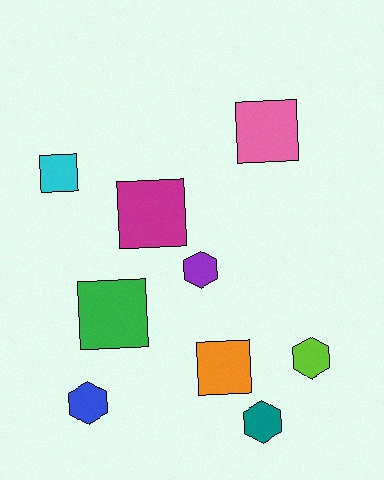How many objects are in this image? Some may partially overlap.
There are 9 objects.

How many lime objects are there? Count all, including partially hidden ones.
There is 1 lime object.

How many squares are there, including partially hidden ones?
There are 5 squares.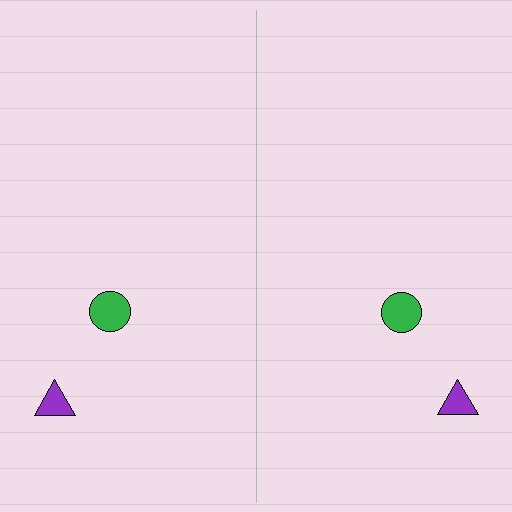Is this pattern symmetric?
Yes, this pattern has bilateral (reflection) symmetry.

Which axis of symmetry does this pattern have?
The pattern has a vertical axis of symmetry running through the center of the image.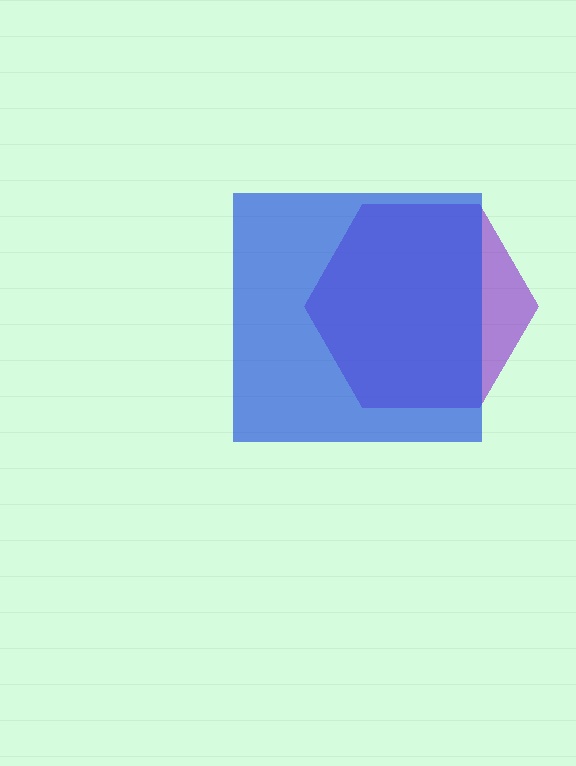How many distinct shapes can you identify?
There are 2 distinct shapes: a purple hexagon, a blue square.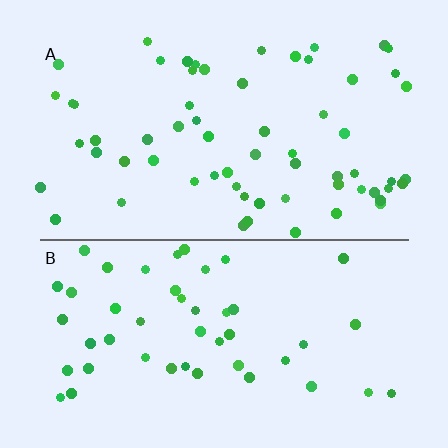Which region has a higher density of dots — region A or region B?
A (the top).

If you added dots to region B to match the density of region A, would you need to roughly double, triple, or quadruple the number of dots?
Approximately double.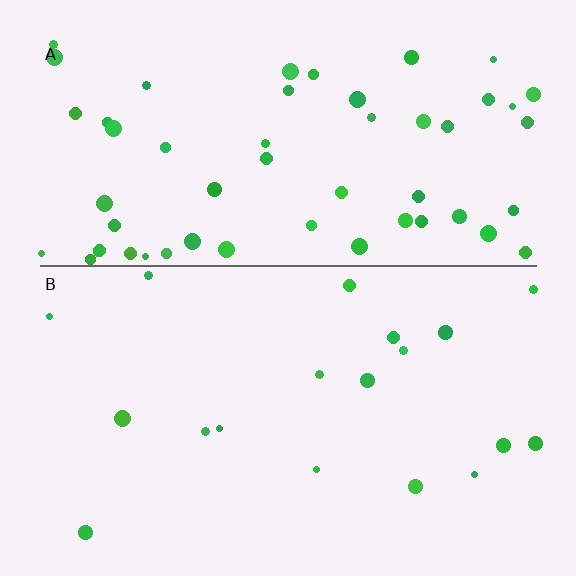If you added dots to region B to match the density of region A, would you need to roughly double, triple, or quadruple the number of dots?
Approximately triple.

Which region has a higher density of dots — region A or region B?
A (the top).